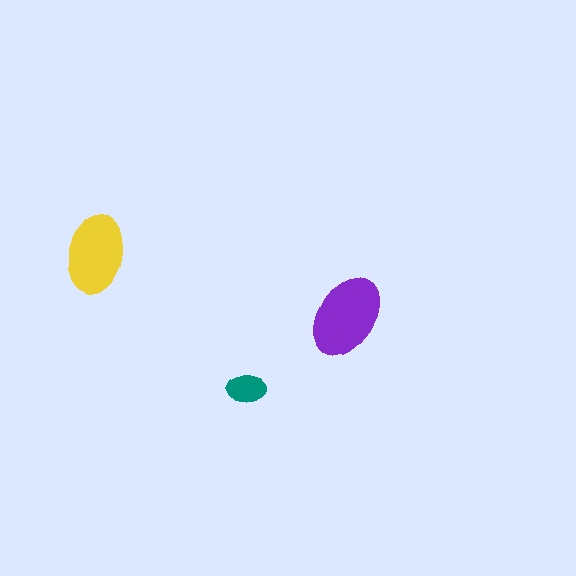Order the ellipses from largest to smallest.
the purple one, the yellow one, the teal one.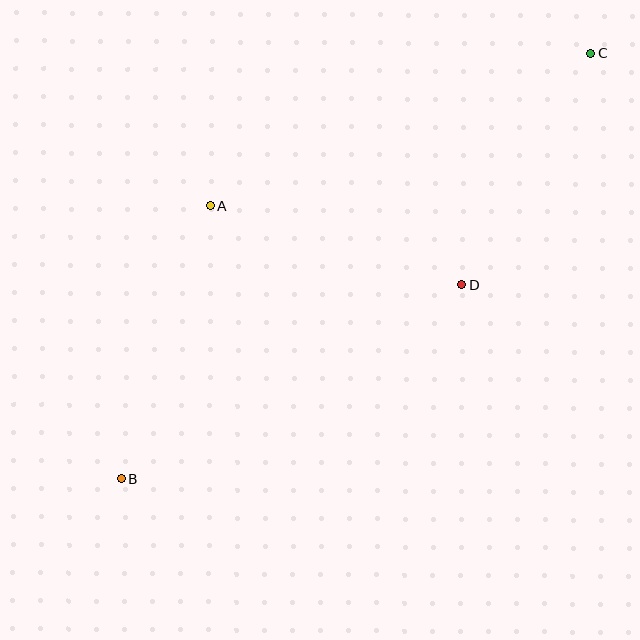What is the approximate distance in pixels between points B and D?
The distance between B and D is approximately 392 pixels.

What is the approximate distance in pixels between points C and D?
The distance between C and D is approximately 265 pixels.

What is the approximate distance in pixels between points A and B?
The distance between A and B is approximately 286 pixels.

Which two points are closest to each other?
Points A and D are closest to each other.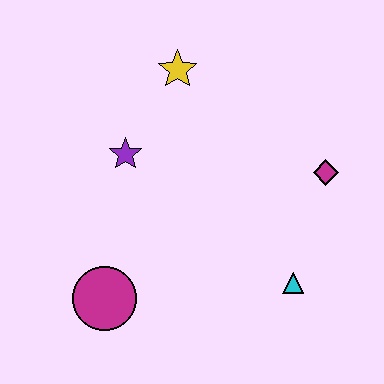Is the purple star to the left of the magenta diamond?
Yes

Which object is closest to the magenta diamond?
The cyan triangle is closest to the magenta diamond.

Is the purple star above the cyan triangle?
Yes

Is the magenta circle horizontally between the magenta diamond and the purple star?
No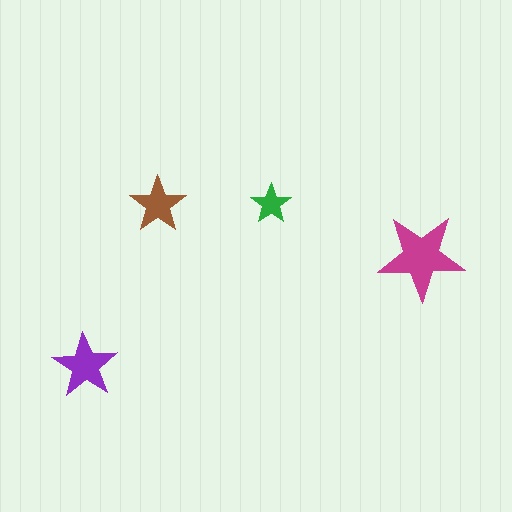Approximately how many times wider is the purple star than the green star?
About 1.5 times wider.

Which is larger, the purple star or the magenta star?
The magenta one.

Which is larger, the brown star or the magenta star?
The magenta one.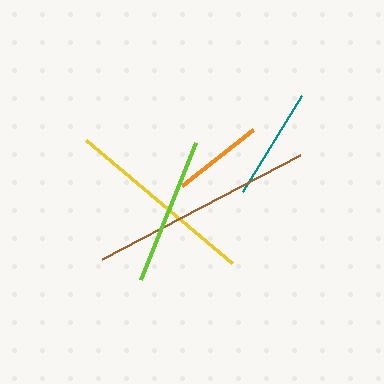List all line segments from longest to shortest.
From longest to shortest: brown, yellow, lime, teal, orange.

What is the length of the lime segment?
The lime segment is approximately 147 pixels long.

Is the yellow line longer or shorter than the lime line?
The yellow line is longer than the lime line.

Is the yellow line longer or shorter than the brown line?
The brown line is longer than the yellow line.